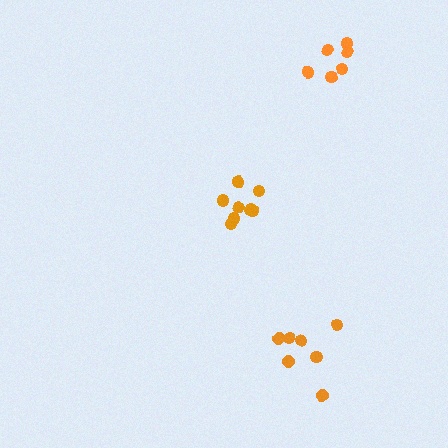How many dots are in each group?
Group 1: 8 dots, Group 2: 7 dots, Group 3: 6 dots (21 total).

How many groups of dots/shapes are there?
There are 3 groups.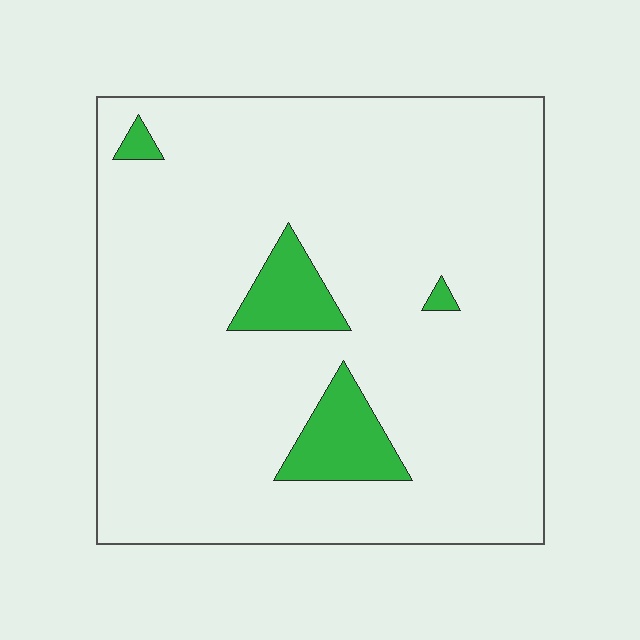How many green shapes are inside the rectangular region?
4.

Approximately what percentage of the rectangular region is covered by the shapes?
Approximately 10%.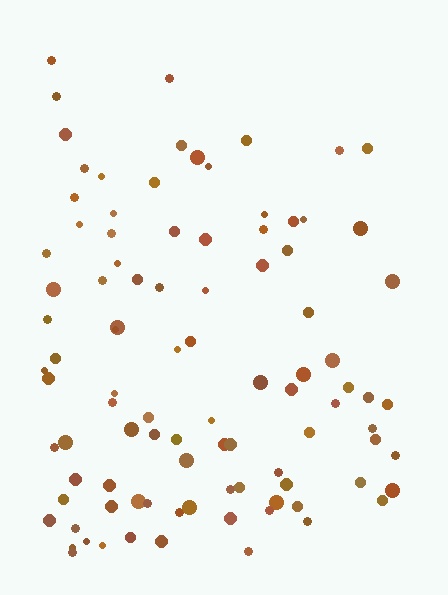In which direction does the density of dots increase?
From top to bottom, with the bottom side densest.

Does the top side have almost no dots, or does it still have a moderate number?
Still a moderate number, just noticeably fewer than the bottom.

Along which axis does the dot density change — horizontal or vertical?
Vertical.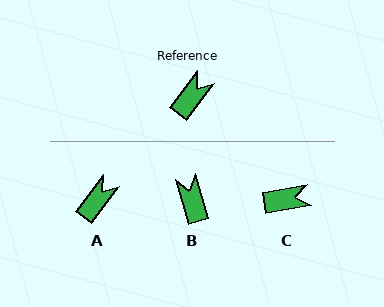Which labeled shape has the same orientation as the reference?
A.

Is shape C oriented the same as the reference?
No, it is off by about 43 degrees.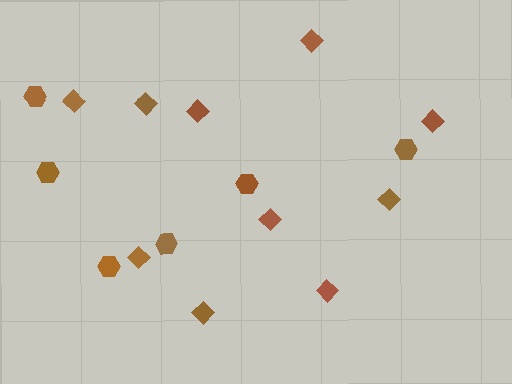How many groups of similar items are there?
There are 2 groups: one group of diamonds (10) and one group of hexagons (6).